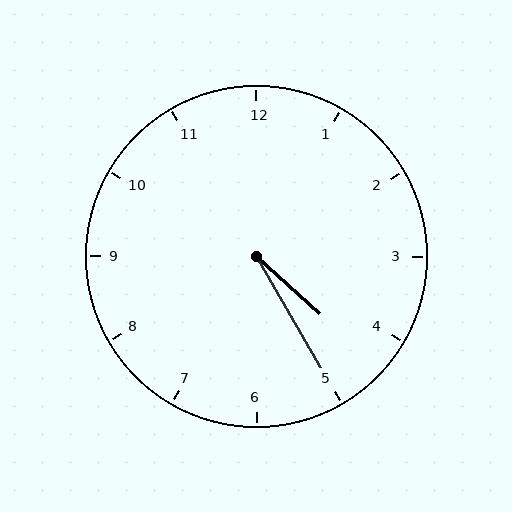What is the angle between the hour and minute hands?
Approximately 18 degrees.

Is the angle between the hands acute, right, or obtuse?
It is acute.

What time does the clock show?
4:25.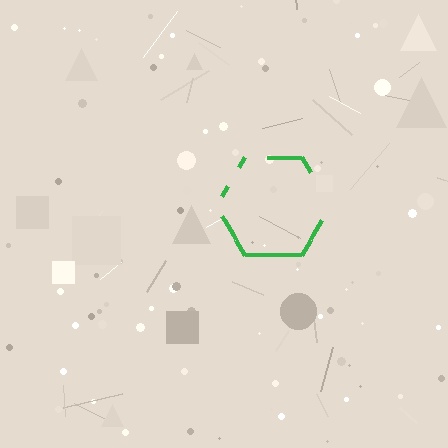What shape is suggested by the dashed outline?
The dashed outline suggests a hexagon.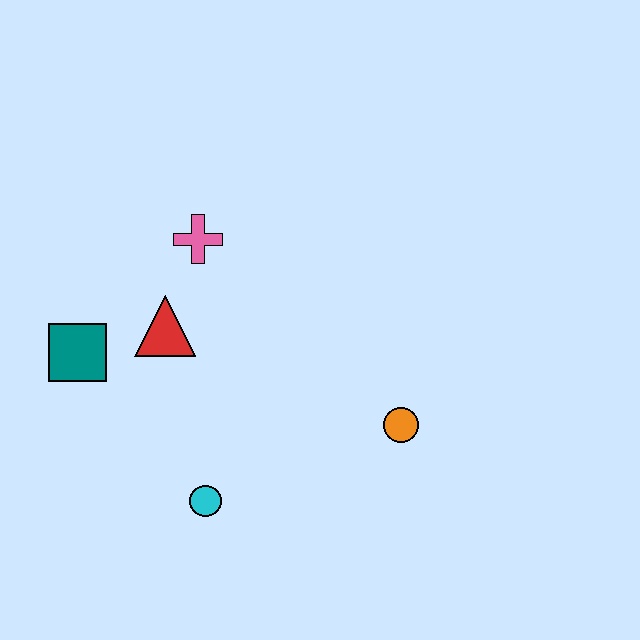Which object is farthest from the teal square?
The orange circle is farthest from the teal square.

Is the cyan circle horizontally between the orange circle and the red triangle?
Yes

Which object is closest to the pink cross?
The red triangle is closest to the pink cross.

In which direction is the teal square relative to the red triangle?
The teal square is to the left of the red triangle.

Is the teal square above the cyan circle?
Yes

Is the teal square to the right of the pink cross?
No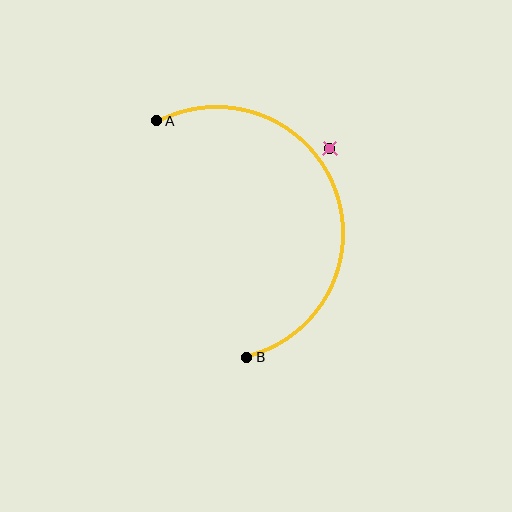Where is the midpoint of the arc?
The arc midpoint is the point on the curve farthest from the straight line joining A and B. It sits to the right of that line.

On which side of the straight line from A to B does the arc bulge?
The arc bulges to the right of the straight line connecting A and B.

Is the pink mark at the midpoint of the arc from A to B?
No — the pink mark does not lie on the arc at all. It sits slightly outside the curve.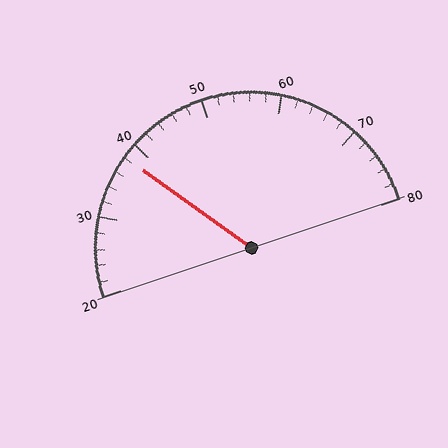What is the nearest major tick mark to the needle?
The nearest major tick mark is 40.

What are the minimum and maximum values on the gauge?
The gauge ranges from 20 to 80.